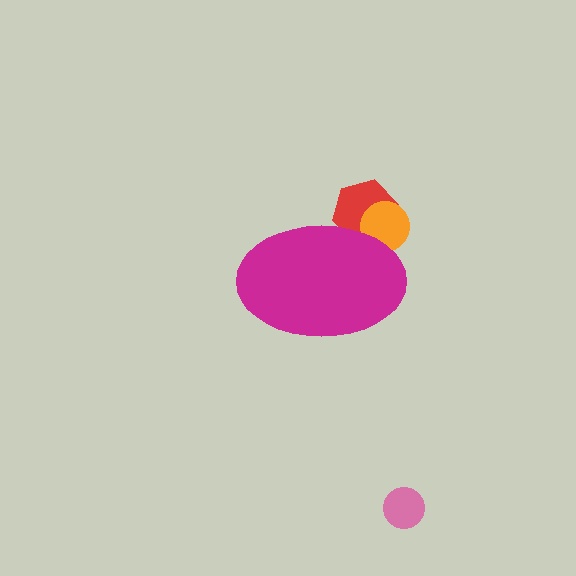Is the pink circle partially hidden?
No, the pink circle is fully visible.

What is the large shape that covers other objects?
A magenta ellipse.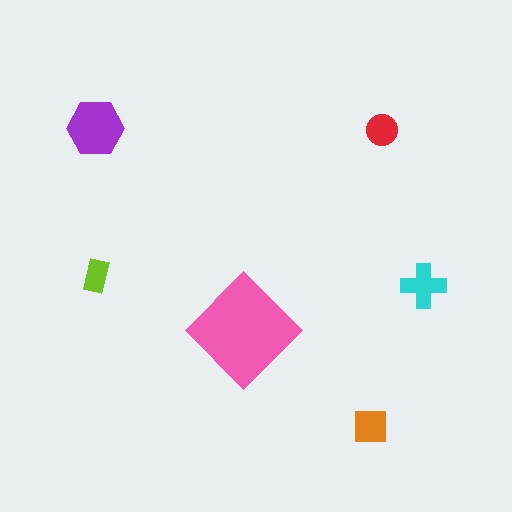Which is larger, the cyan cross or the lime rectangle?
The cyan cross.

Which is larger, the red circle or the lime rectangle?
The red circle.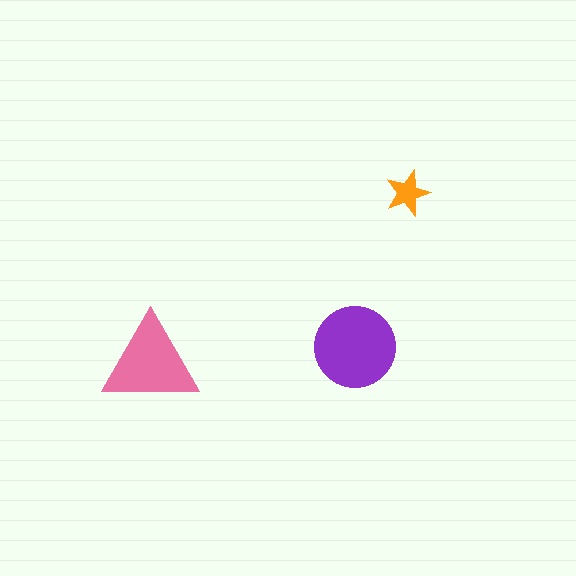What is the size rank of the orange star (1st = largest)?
3rd.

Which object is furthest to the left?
The pink triangle is leftmost.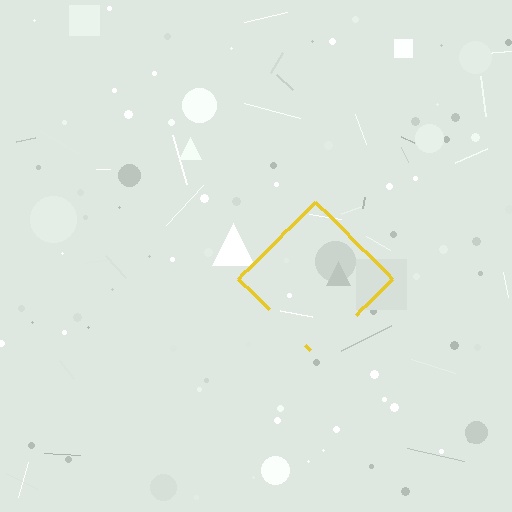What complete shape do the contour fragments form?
The contour fragments form a diamond.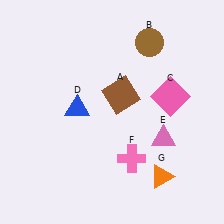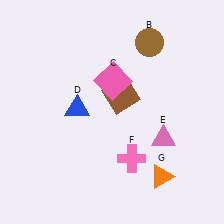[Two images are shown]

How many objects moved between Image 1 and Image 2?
1 object moved between the two images.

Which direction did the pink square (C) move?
The pink square (C) moved left.